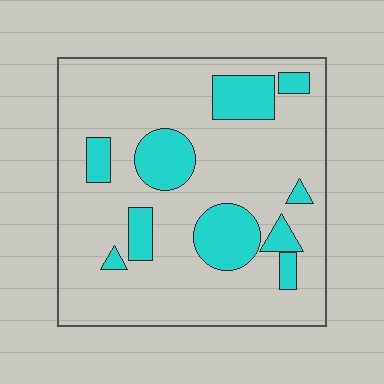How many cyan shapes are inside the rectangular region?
10.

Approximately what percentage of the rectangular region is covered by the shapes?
Approximately 20%.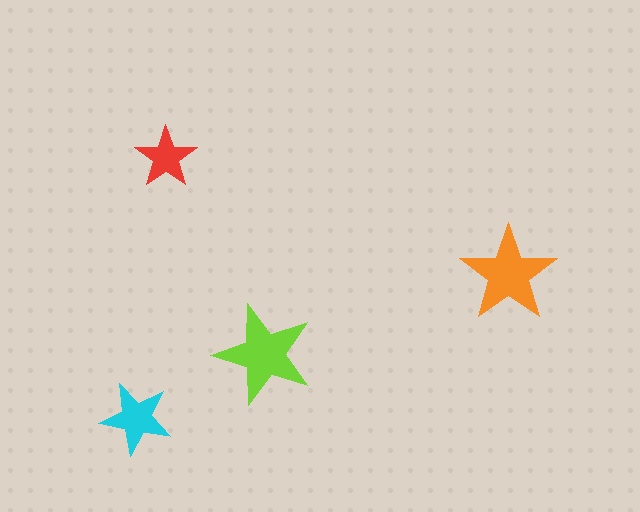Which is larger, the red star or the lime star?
The lime one.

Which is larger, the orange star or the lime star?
The lime one.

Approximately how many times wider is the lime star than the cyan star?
About 1.5 times wider.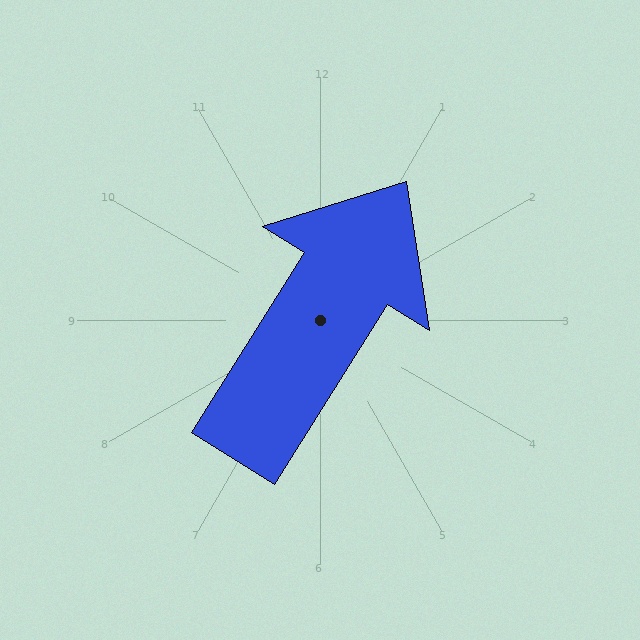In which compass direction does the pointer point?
Northeast.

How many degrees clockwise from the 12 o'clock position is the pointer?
Approximately 32 degrees.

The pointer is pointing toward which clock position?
Roughly 1 o'clock.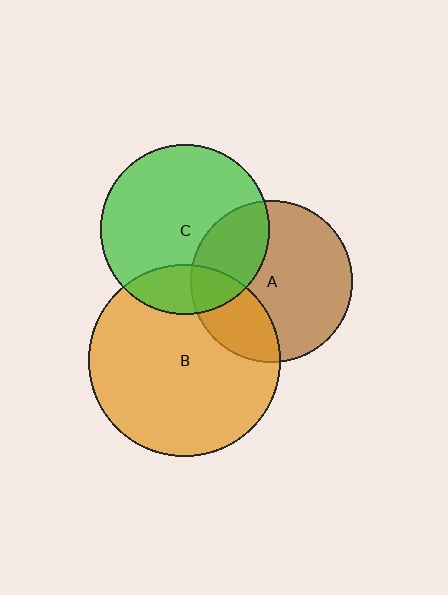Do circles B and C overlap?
Yes.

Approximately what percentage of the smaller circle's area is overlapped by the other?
Approximately 20%.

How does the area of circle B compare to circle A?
Approximately 1.4 times.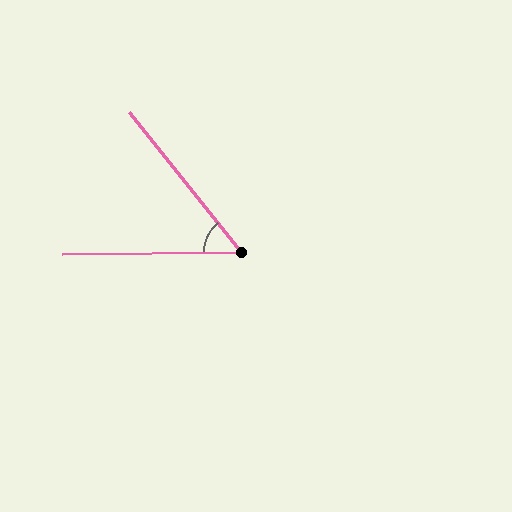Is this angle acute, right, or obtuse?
It is acute.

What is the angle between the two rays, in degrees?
Approximately 52 degrees.